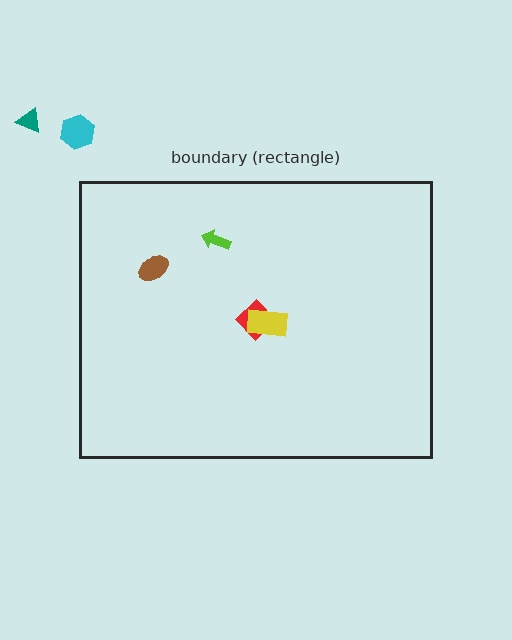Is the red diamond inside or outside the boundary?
Inside.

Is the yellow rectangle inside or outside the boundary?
Inside.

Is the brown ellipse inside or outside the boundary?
Inside.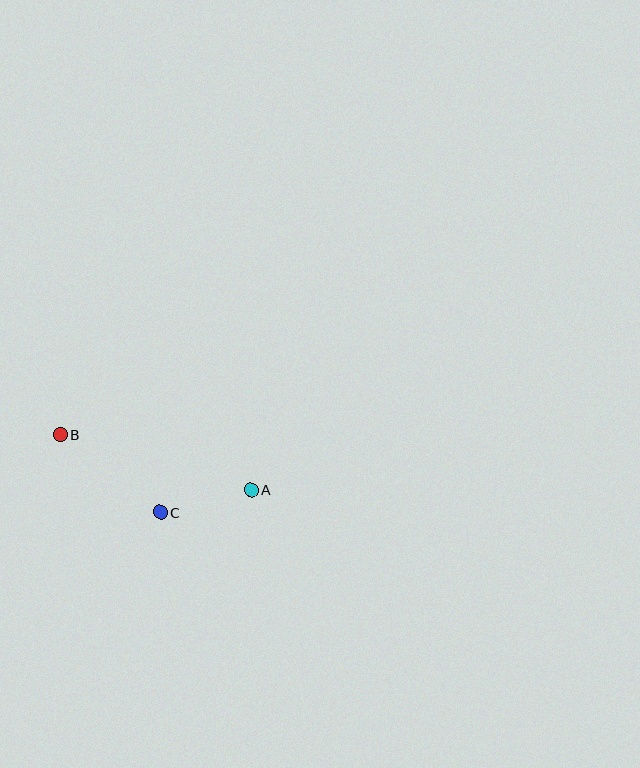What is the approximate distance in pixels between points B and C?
The distance between B and C is approximately 127 pixels.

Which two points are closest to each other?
Points A and C are closest to each other.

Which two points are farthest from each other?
Points A and B are farthest from each other.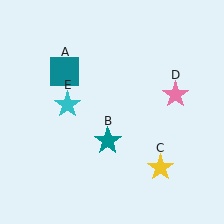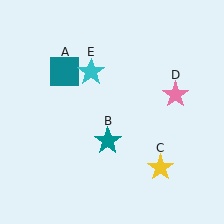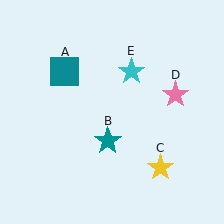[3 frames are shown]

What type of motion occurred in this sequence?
The cyan star (object E) rotated clockwise around the center of the scene.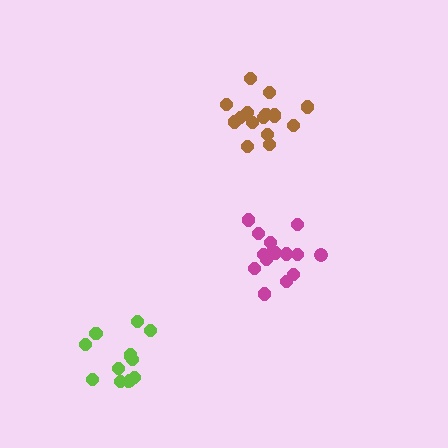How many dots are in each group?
Group 1: 15 dots, Group 2: 13 dots, Group 3: 16 dots (44 total).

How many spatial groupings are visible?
There are 3 spatial groupings.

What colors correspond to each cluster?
The clusters are colored: magenta, lime, brown.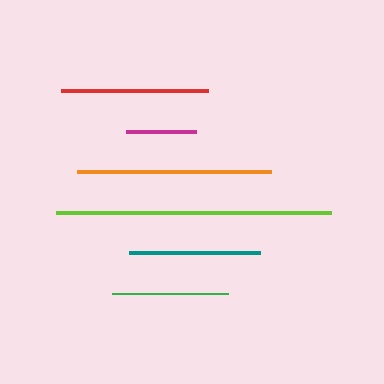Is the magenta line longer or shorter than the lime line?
The lime line is longer than the magenta line.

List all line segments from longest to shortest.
From longest to shortest: lime, orange, red, teal, green, magenta.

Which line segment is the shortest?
The magenta line is the shortest at approximately 70 pixels.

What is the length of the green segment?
The green segment is approximately 116 pixels long.